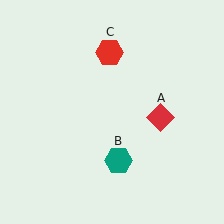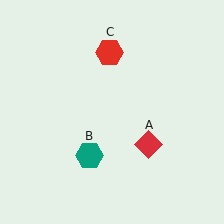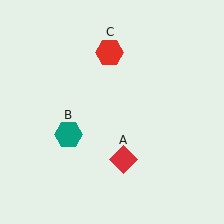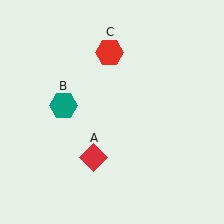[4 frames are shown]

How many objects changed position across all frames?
2 objects changed position: red diamond (object A), teal hexagon (object B).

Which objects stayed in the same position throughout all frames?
Red hexagon (object C) remained stationary.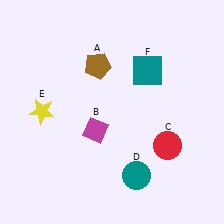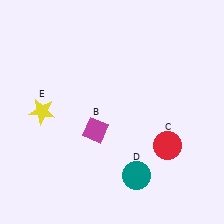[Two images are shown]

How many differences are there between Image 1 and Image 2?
There are 2 differences between the two images.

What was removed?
The teal square (F), the brown pentagon (A) were removed in Image 2.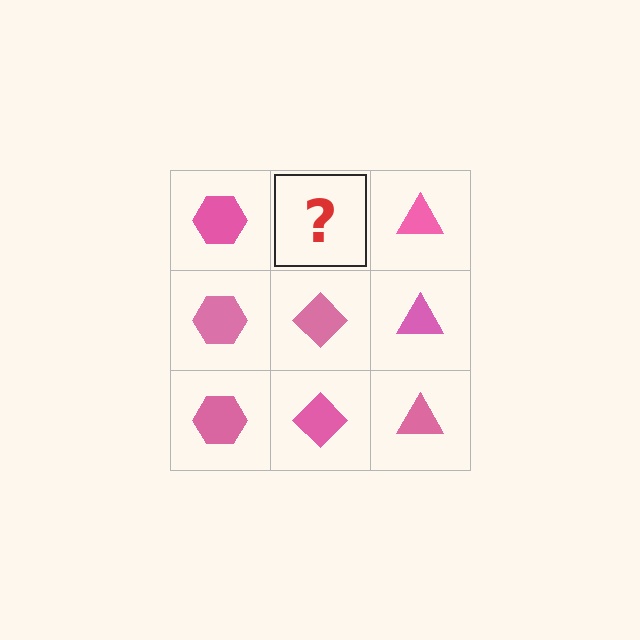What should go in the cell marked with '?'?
The missing cell should contain a pink diamond.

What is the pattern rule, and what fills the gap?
The rule is that each column has a consistent shape. The gap should be filled with a pink diamond.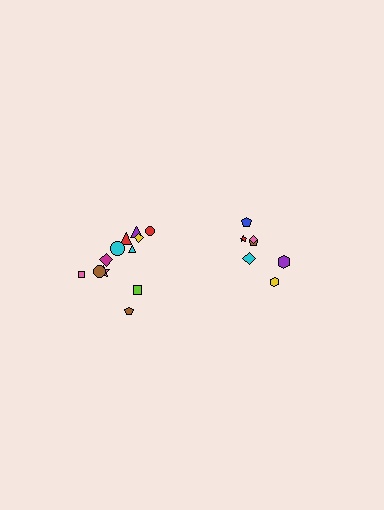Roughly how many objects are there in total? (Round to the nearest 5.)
Roughly 20 objects in total.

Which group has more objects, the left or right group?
The left group.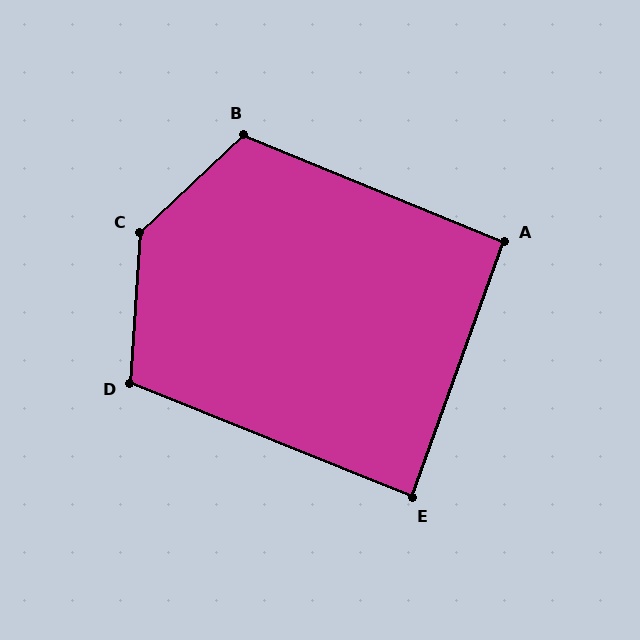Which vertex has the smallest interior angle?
E, at approximately 88 degrees.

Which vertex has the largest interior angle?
C, at approximately 137 degrees.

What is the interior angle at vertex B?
Approximately 114 degrees (obtuse).